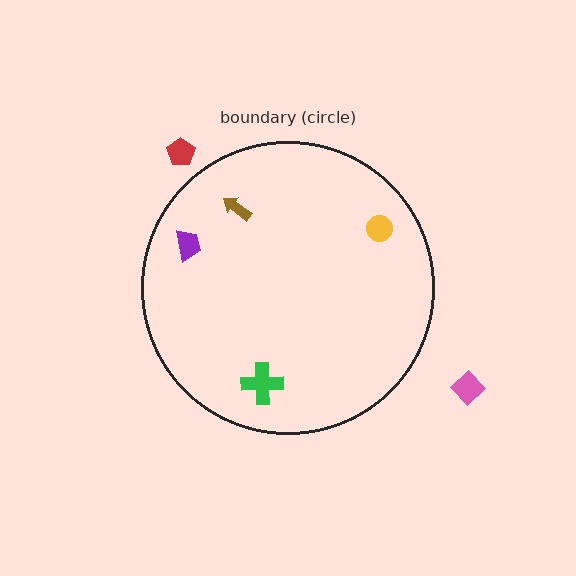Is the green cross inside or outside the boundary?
Inside.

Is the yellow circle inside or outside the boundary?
Inside.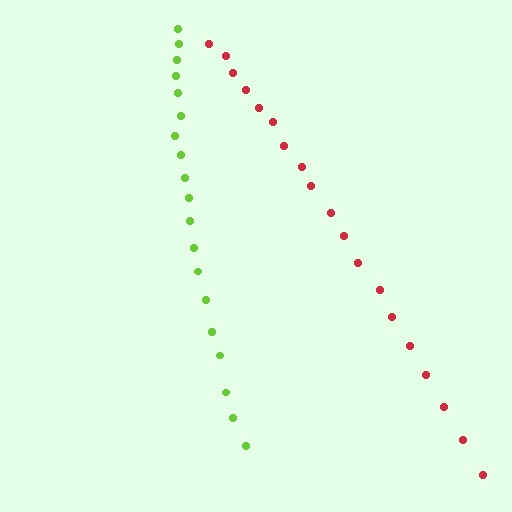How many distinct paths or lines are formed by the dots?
There are 2 distinct paths.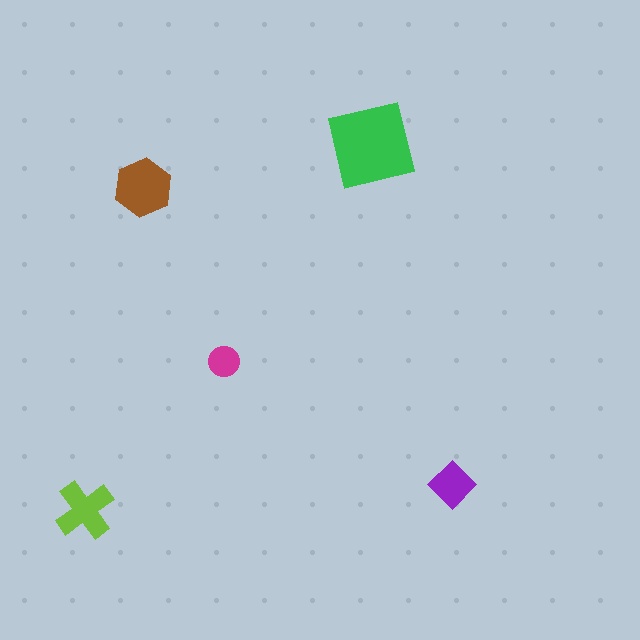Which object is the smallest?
The magenta circle.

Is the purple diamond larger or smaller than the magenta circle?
Larger.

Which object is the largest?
The green square.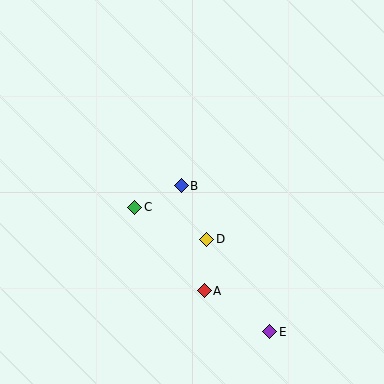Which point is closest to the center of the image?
Point B at (181, 186) is closest to the center.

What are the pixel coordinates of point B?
Point B is at (181, 186).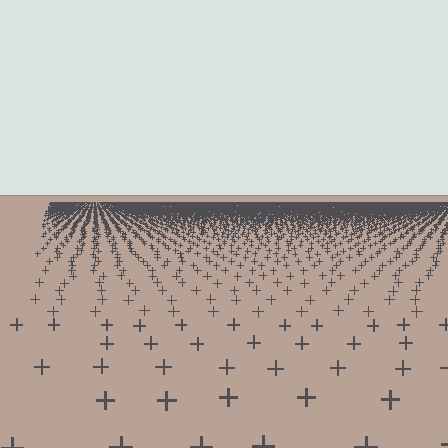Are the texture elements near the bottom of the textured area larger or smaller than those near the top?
Larger. Near the bottom, elements are closer to the viewer and appear at a bigger on-screen size.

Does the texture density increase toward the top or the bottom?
Density increases toward the top.